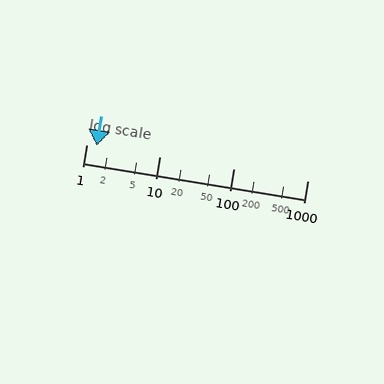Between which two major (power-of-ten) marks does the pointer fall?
The pointer is between 1 and 10.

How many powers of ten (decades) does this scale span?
The scale spans 3 decades, from 1 to 1000.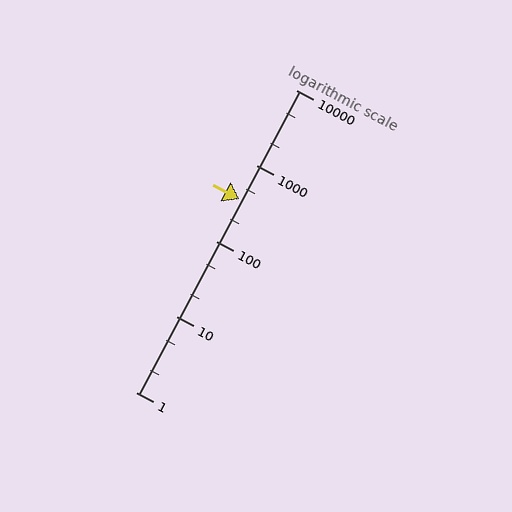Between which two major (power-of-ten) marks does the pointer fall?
The pointer is between 100 and 1000.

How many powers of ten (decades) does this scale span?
The scale spans 4 decades, from 1 to 10000.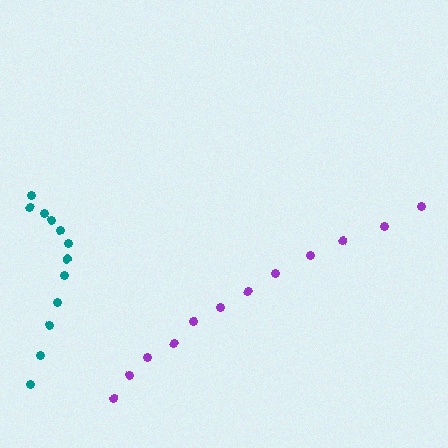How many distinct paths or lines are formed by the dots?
There are 2 distinct paths.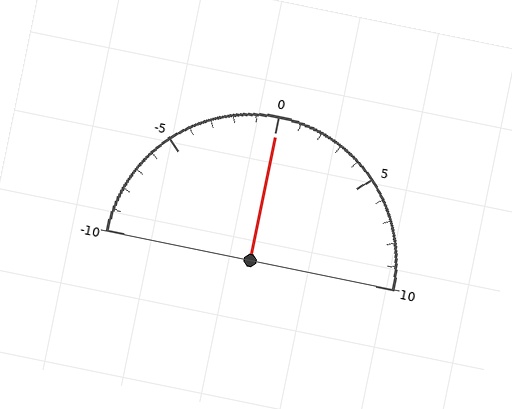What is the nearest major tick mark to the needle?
The nearest major tick mark is 0.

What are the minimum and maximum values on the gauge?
The gauge ranges from -10 to 10.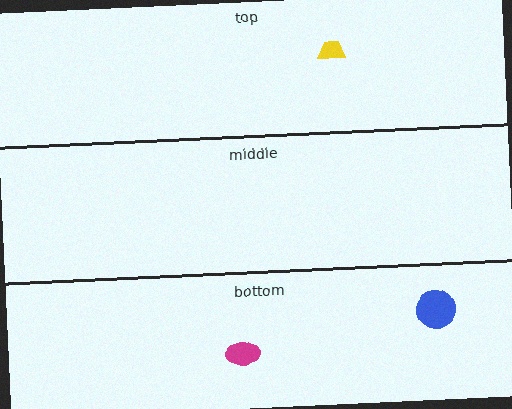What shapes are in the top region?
The yellow trapezoid.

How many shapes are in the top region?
1.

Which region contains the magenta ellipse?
The bottom region.